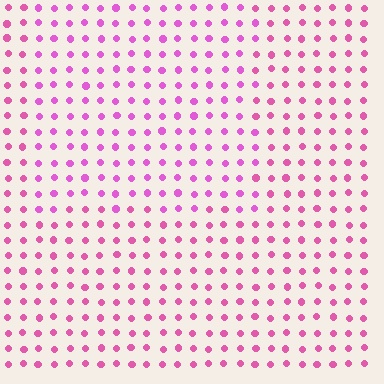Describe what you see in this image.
The image is filled with small pink elements in a uniform arrangement. A rectangle-shaped region is visible where the elements are tinted to a slightly different hue, forming a subtle color boundary.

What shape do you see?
I see a rectangle.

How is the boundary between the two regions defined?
The boundary is defined purely by a slight shift in hue (about 19 degrees). Spacing, size, and orientation are identical on both sides.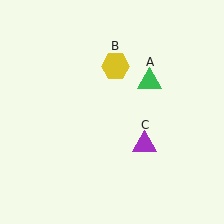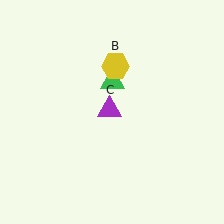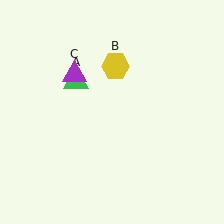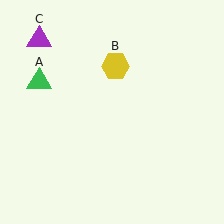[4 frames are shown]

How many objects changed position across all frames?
2 objects changed position: green triangle (object A), purple triangle (object C).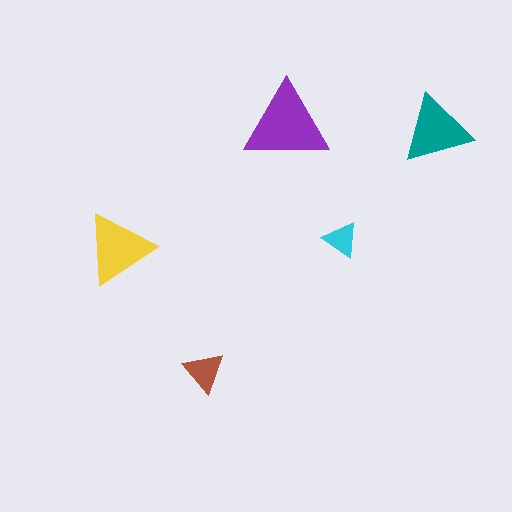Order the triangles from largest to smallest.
the purple one, the yellow one, the teal one, the brown one, the cyan one.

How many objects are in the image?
There are 5 objects in the image.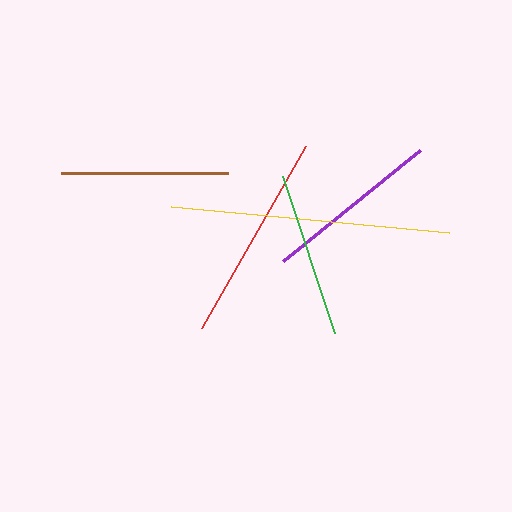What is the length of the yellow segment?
The yellow segment is approximately 279 pixels long.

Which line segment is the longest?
The yellow line is the longest at approximately 279 pixels.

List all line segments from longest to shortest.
From longest to shortest: yellow, red, purple, brown, green.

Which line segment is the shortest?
The green line is the shortest at approximately 165 pixels.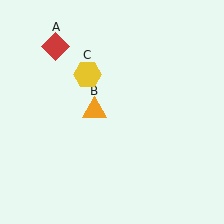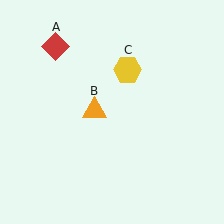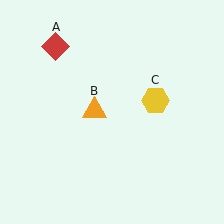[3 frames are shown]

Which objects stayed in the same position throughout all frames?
Red diamond (object A) and orange triangle (object B) remained stationary.